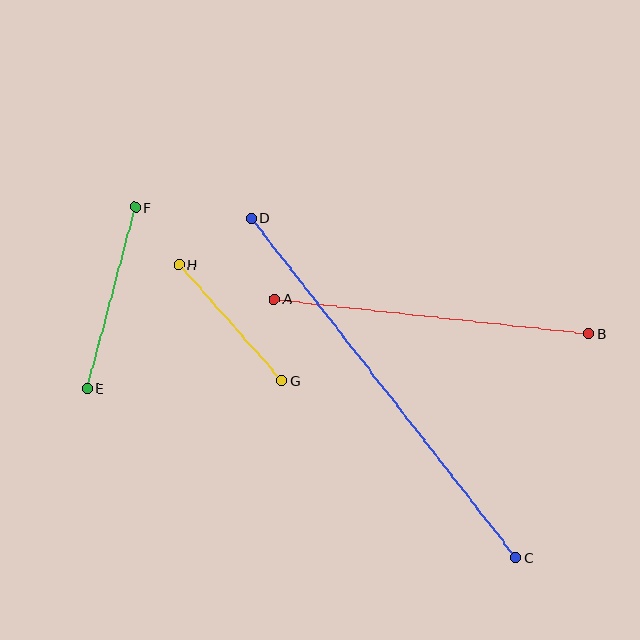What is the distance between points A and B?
The distance is approximately 316 pixels.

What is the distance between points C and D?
The distance is approximately 431 pixels.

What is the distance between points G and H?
The distance is approximately 155 pixels.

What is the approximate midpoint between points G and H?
The midpoint is at approximately (231, 323) pixels.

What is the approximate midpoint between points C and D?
The midpoint is at approximately (384, 388) pixels.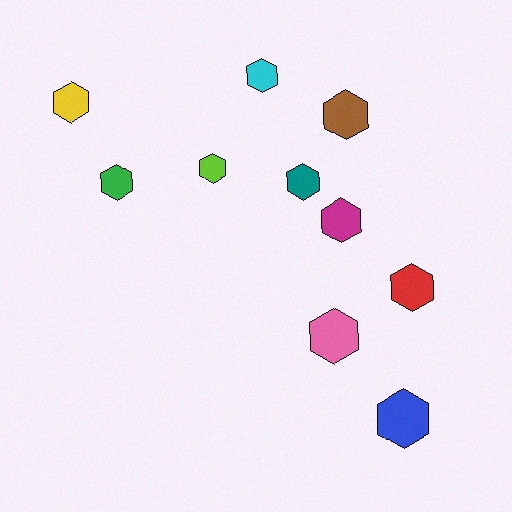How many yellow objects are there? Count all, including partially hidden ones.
There is 1 yellow object.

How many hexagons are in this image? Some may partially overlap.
There are 10 hexagons.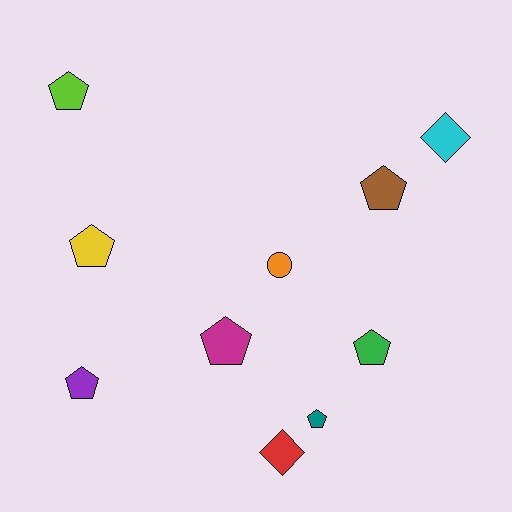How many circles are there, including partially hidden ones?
There is 1 circle.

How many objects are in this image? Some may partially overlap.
There are 10 objects.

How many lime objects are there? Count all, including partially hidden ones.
There is 1 lime object.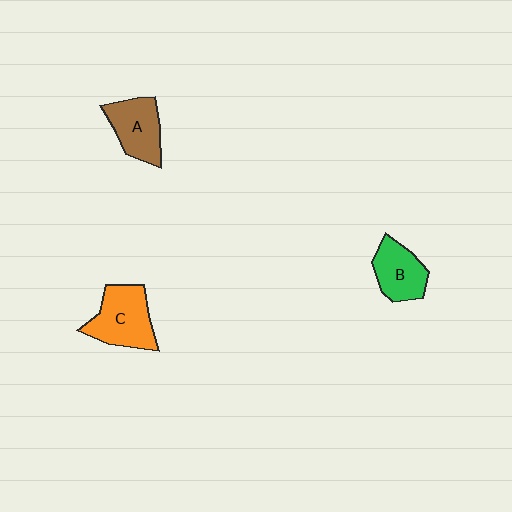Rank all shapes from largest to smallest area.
From largest to smallest: C (orange), A (brown), B (green).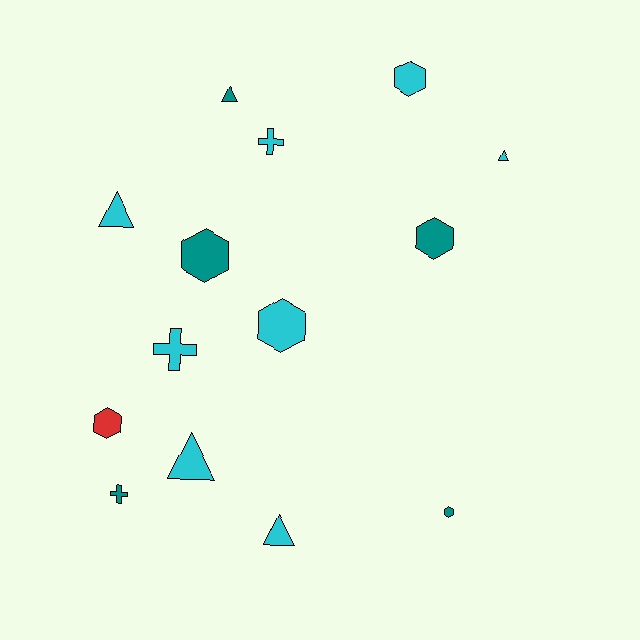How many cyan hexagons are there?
There are 2 cyan hexagons.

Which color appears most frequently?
Cyan, with 8 objects.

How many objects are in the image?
There are 14 objects.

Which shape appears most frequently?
Hexagon, with 6 objects.